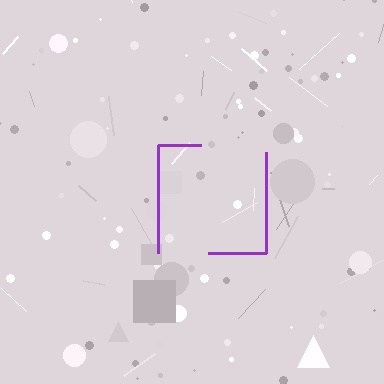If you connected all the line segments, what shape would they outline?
They would outline a square.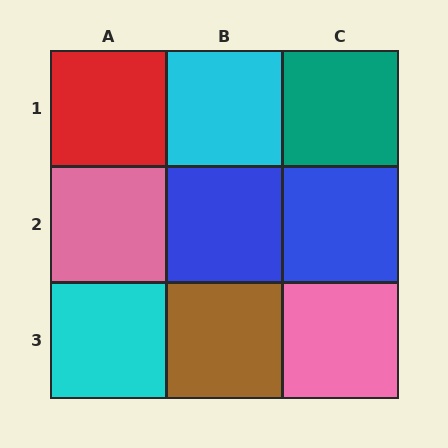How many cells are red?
1 cell is red.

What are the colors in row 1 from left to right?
Red, cyan, teal.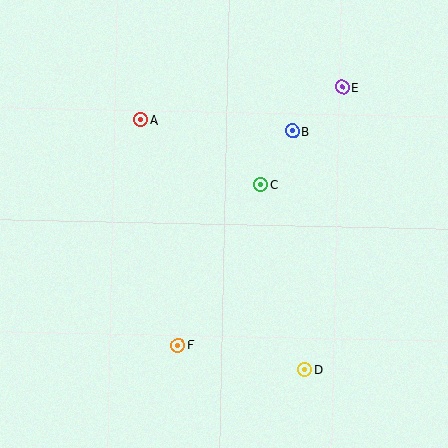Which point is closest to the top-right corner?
Point E is closest to the top-right corner.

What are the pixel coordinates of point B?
Point B is at (292, 131).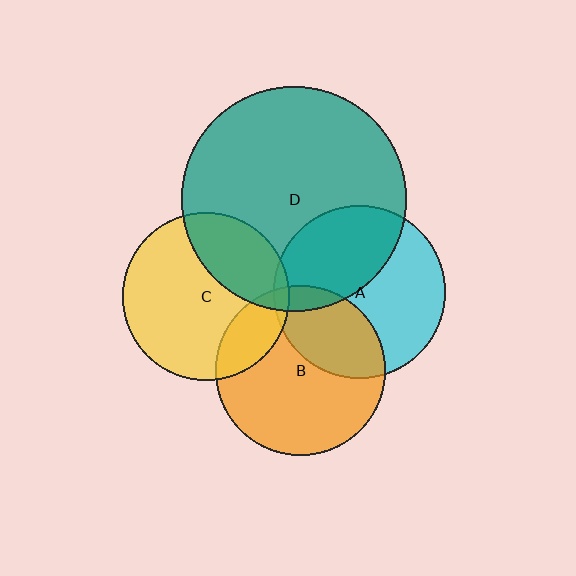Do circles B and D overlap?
Yes.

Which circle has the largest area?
Circle D (teal).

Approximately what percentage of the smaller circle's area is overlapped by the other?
Approximately 5%.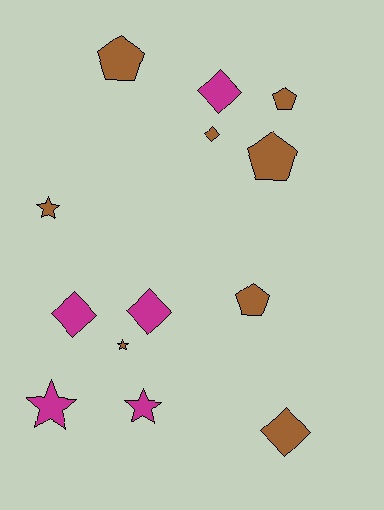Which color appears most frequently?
Brown, with 8 objects.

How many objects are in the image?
There are 13 objects.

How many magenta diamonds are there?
There are 3 magenta diamonds.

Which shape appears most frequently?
Diamond, with 5 objects.